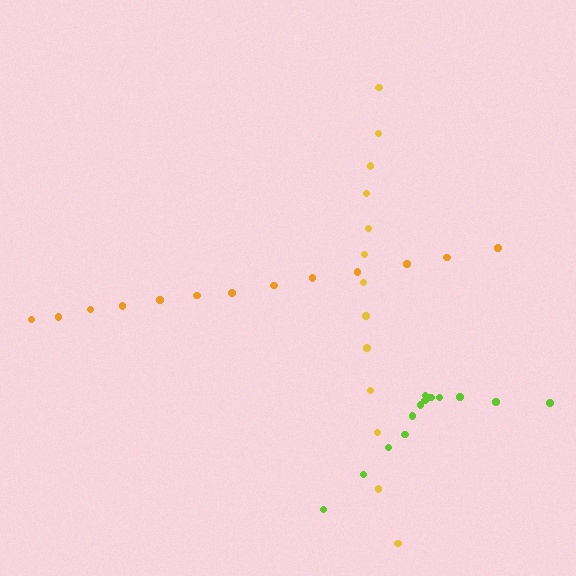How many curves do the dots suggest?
There are 3 distinct paths.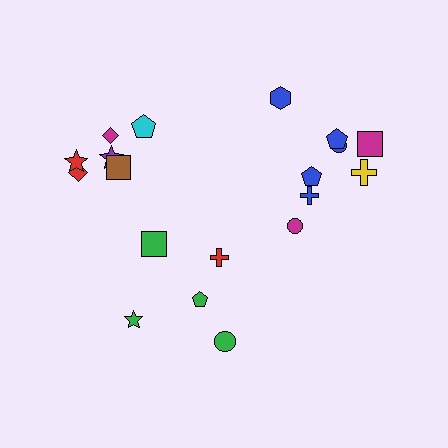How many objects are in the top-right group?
There are 8 objects.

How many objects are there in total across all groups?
There are 19 objects.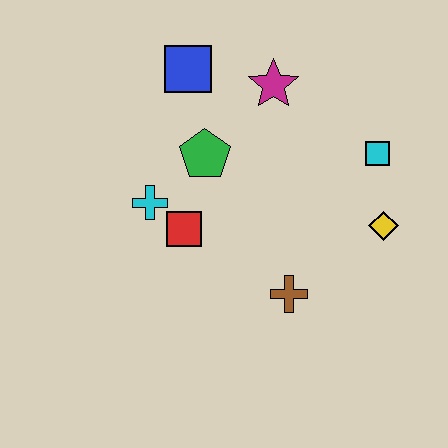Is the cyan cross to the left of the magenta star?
Yes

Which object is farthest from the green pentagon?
The yellow diamond is farthest from the green pentagon.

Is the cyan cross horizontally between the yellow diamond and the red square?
No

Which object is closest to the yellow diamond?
The cyan square is closest to the yellow diamond.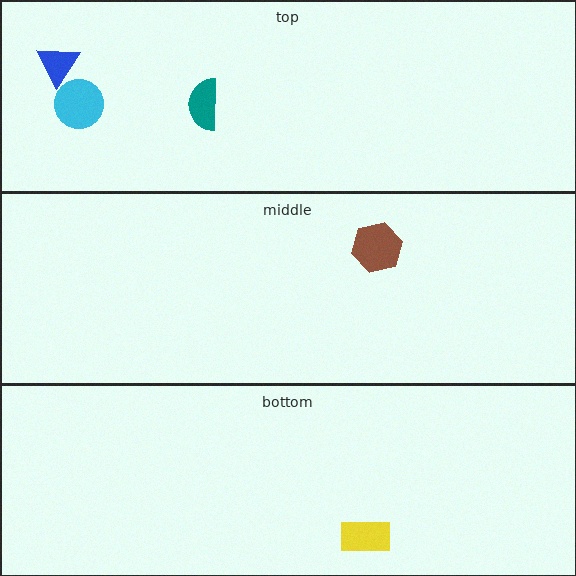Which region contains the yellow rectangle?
The bottom region.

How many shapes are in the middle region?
1.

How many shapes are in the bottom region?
1.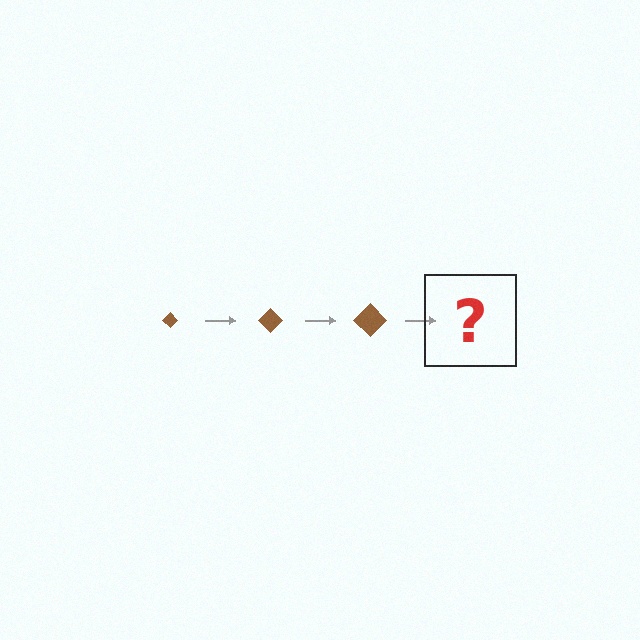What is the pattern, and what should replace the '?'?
The pattern is that the diamond gets progressively larger each step. The '?' should be a brown diamond, larger than the previous one.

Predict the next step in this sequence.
The next step is a brown diamond, larger than the previous one.